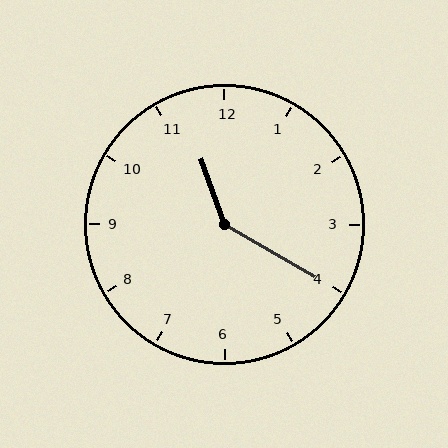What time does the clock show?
11:20.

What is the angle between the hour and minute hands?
Approximately 140 degrees.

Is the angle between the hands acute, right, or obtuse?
It is obtuse.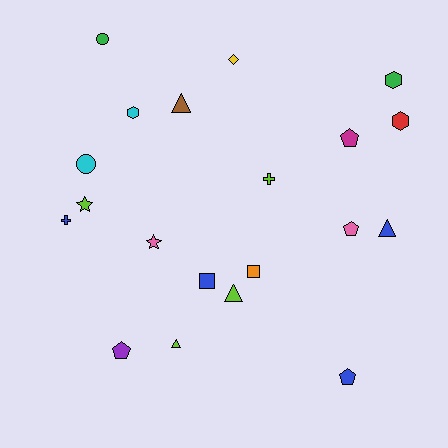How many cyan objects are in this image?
There are 2 cyan objects.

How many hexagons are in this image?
There are 3 hexagons.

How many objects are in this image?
There are 20 objects.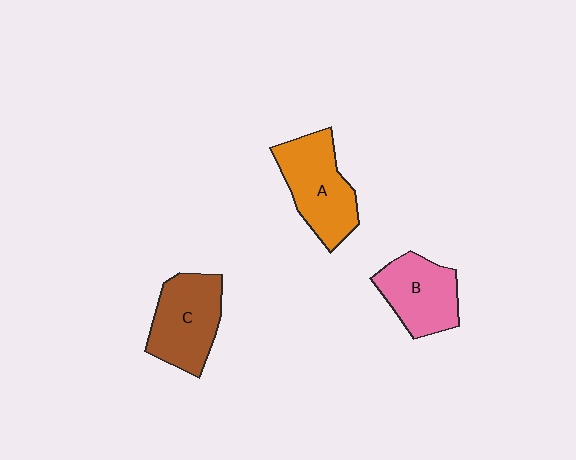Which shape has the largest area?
Shape A (orange).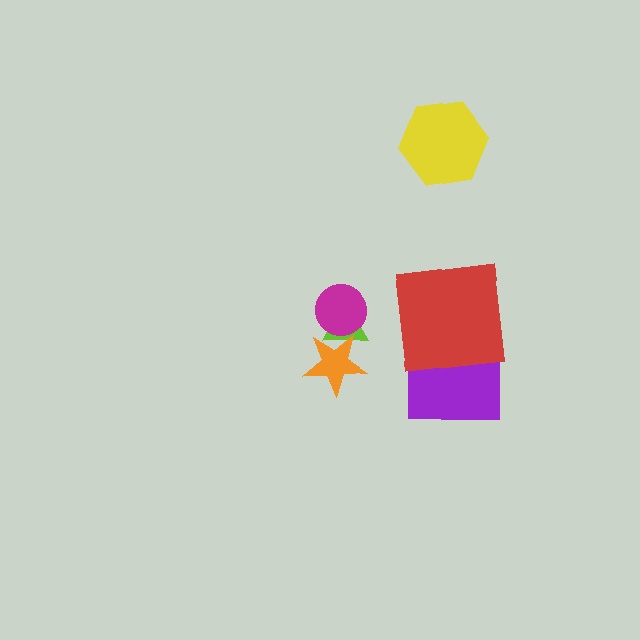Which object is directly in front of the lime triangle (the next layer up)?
The magenta circle is directly in front of the lime triangle.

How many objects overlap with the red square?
1 object overlaps with the red square.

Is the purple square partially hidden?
Yes, it is partially covered by another shape.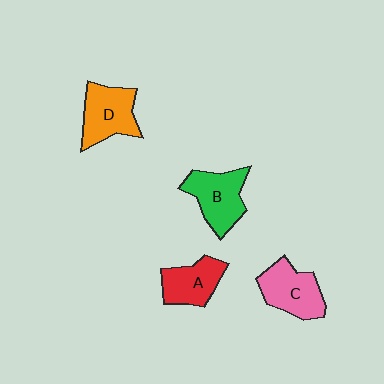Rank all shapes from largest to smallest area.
From largest to smallest: B (green), D (orange), C (pink), A (red).